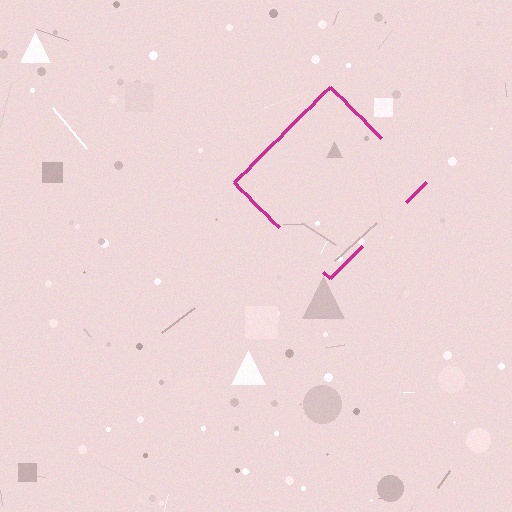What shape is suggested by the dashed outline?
The dashed outline suggests a diamond.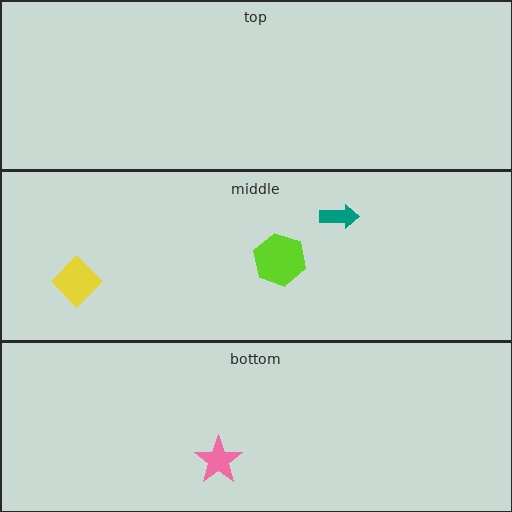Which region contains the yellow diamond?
The middle region.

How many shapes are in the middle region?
3.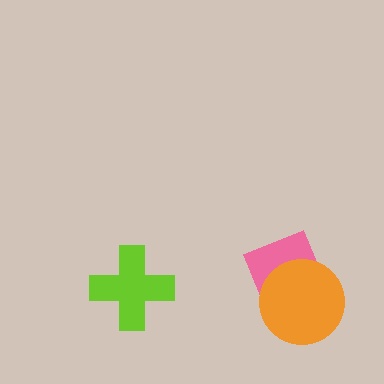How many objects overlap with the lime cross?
0 objects overlap with the lime cross.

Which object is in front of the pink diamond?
The orange circle is in front of the pink diamond.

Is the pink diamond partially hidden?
Yes, it is partially covered by another shape.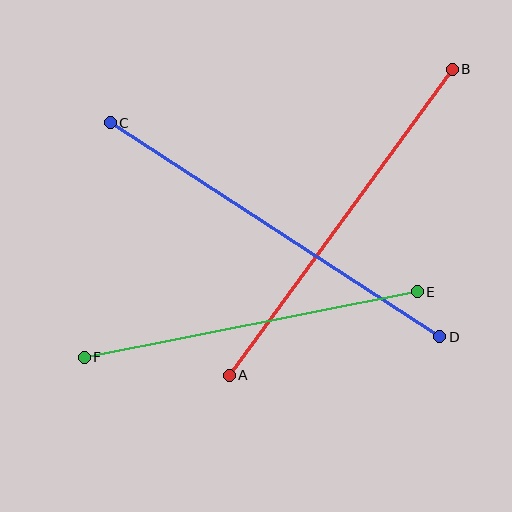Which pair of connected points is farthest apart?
Points C and D are farthest apart.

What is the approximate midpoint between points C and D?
The midpoint is at approximately (275, 230) pixels.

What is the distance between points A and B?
The distance is approximately 379 pixels.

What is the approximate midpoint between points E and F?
The midpoint is at approximately (251, 324) pixels.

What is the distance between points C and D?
The distance is approximately 393 pixels.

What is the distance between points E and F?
The distance is approximately 339 pixels.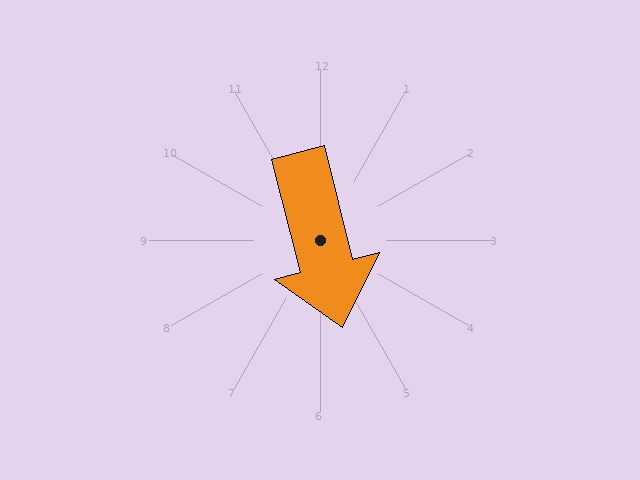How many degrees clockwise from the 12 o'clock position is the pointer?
Approximately 166 degrees.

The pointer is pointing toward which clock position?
Roughly 6 o'clock.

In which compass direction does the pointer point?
South.